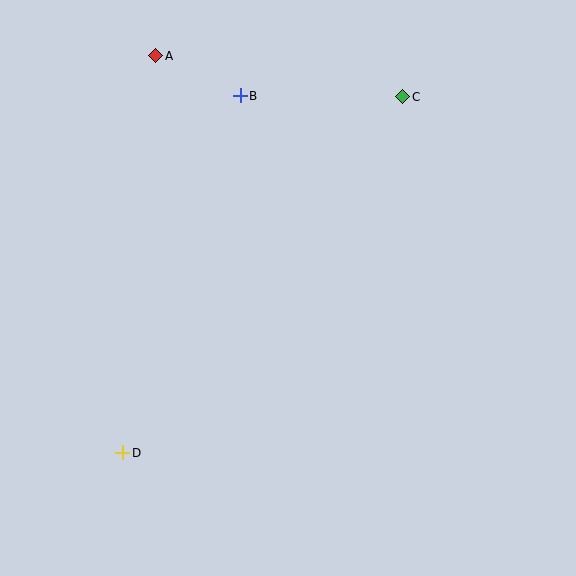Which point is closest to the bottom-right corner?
Point D is closest to the bottom-right corner.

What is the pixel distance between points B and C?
The distance between B and C is 163 pixels.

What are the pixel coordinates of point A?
Point A is at (156, 56).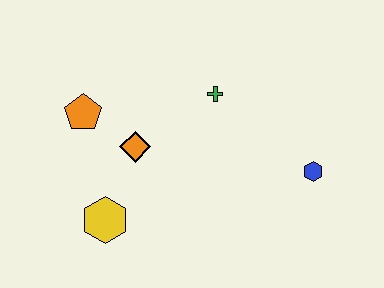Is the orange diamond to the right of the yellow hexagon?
Yes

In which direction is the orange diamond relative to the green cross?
The orange diamond is to the left of the green cross.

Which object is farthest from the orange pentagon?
The blue hexagon is farthest from the orange pentagon.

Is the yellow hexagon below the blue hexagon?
Yes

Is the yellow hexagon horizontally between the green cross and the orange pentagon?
Yes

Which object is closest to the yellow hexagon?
The orange diamond is closest to the yellow hexagon.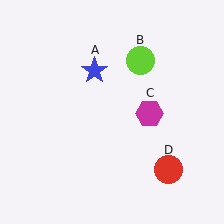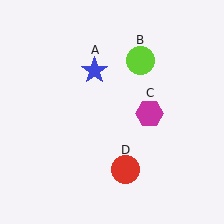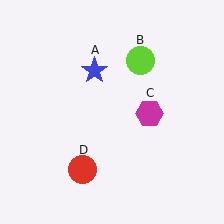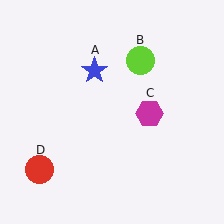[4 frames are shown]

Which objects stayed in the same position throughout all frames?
Blue star (object A) and lime circle (object B) and magenta hexagon (object C) remained stationary.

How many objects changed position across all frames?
1 object changed position: red circle (object D).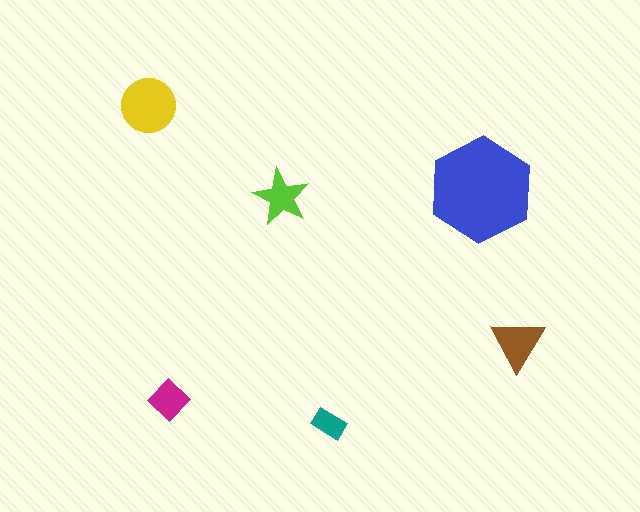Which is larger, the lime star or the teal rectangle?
The lime star.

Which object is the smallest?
The teal rectangle.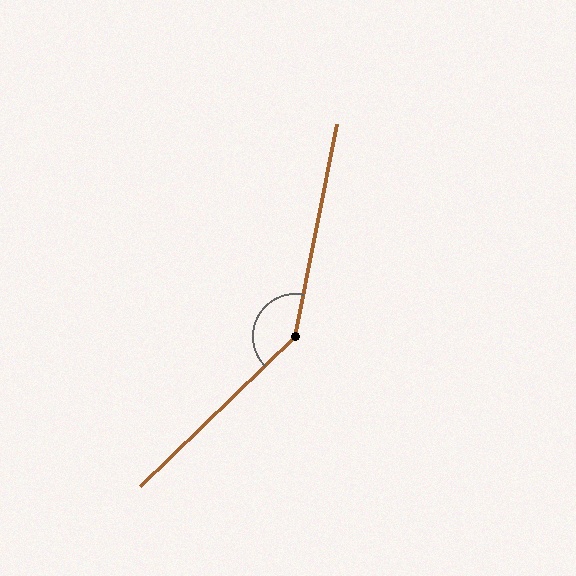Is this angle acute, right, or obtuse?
It is obtuse.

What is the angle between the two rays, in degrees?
Approximately 145 degrees.